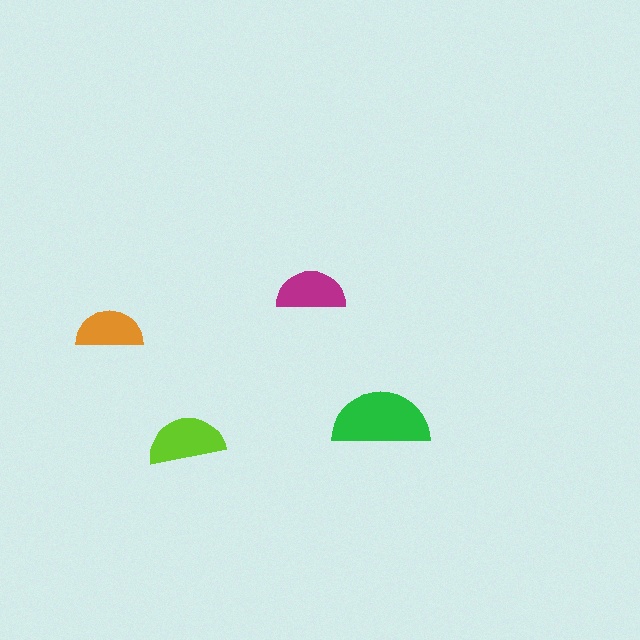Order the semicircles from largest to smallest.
the green one, the lime one, the magenta one, the orange one.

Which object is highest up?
The magenta semicircle is topmost.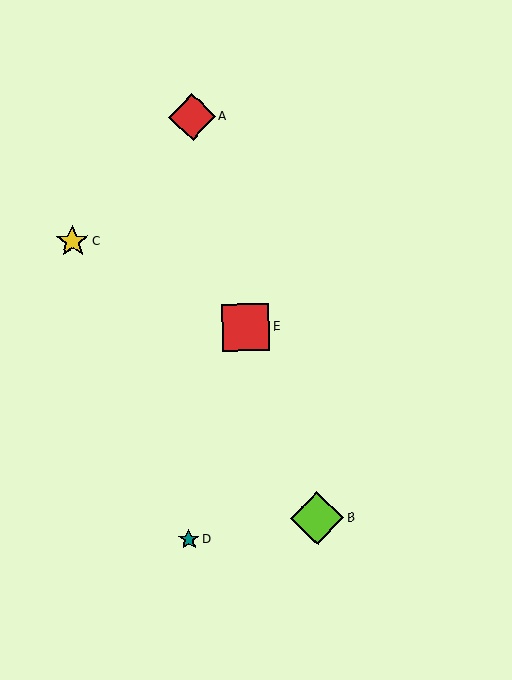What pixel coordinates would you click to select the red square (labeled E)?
Click at (246, 327) to select the red square E.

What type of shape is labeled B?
Shape B is a lime diamond.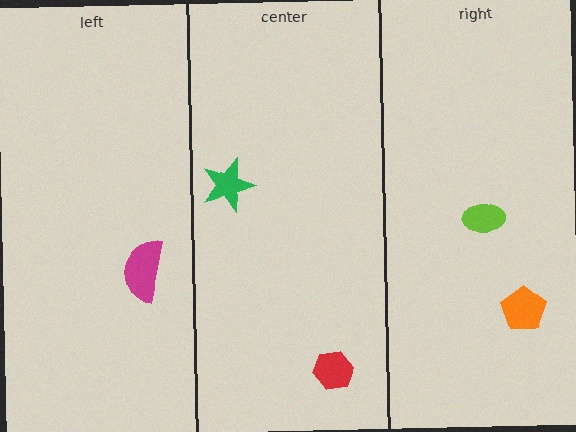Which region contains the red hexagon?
The center region.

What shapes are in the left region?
The magenta semicircle.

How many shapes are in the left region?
1.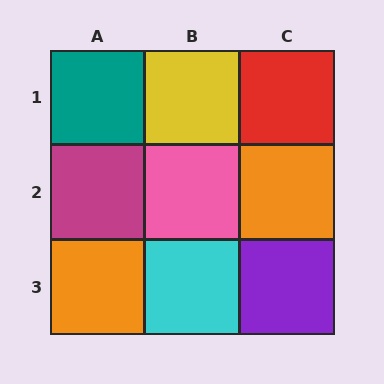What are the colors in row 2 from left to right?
Magenta, pink, orange.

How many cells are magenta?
1 cell is magenta.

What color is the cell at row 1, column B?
Yellow.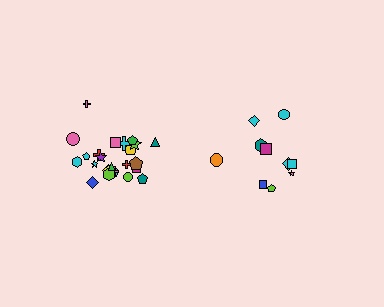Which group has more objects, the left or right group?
The left group.